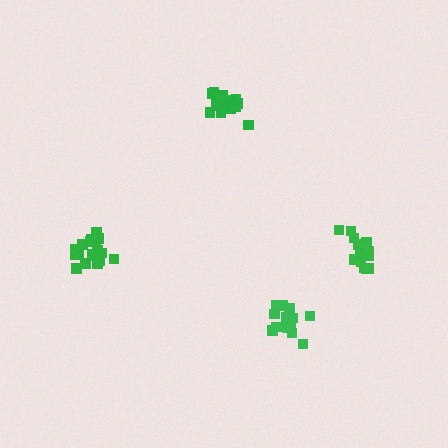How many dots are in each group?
Group 1: 15 dots, Group 2: 16 dots, Group 3: 18 dots, Group 4: 19 dots (68 total).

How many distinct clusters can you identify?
There are 4 distinct clusters.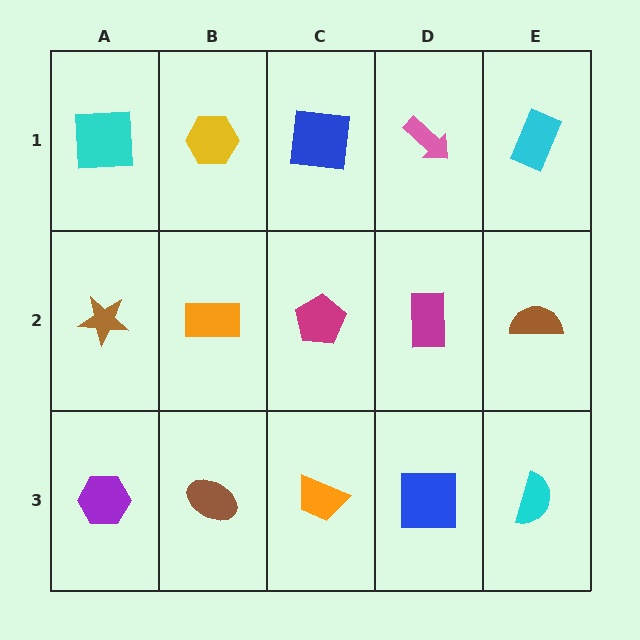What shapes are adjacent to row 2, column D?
A pink arrow (row 1, column D), a blue square (row 3, column D), a magenta pentagon (row 2, column C), a brown semicircle (row 2, column E).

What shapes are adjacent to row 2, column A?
A cyan square (row 1, column A), a purple hexagon (row 3, column A), an orange rectangle (row 2, column B).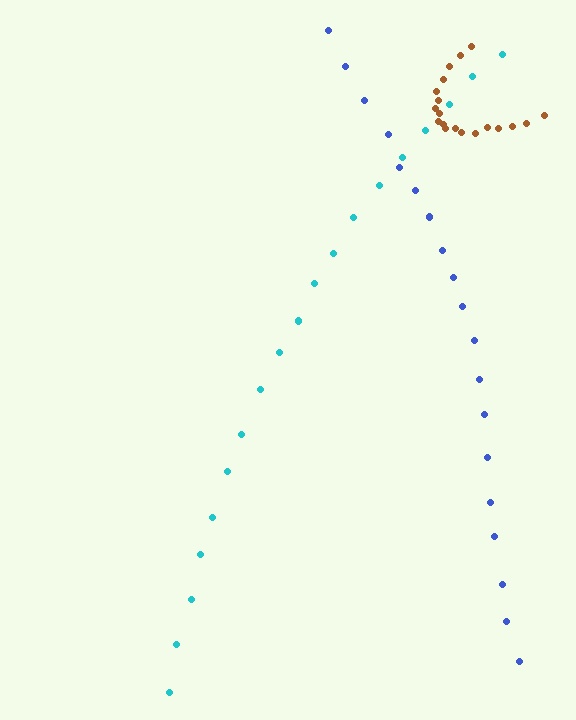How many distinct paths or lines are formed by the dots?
There are 3 distinct paths.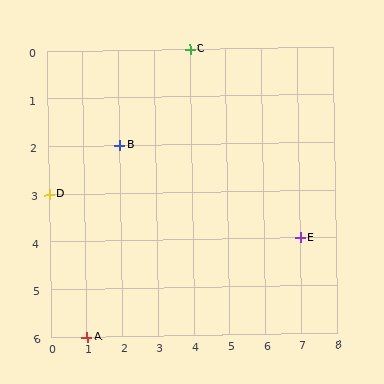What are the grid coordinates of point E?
Point E is at grid coordinates (7, 4).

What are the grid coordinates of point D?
Point D is at grid coordinates (0, 3).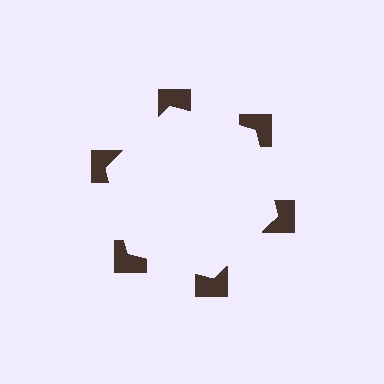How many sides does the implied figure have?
6 sides.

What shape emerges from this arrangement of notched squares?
An illusory hexagon — its edges are inferred from the aligned wedge cuts in the notched squares, not physically drawn.